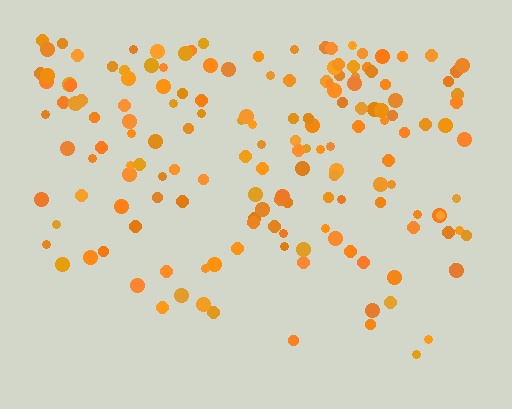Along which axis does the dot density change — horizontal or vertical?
Vertical.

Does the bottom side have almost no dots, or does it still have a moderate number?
Still a moderate number, just noticeably fewer than the top.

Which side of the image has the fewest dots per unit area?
The bottom.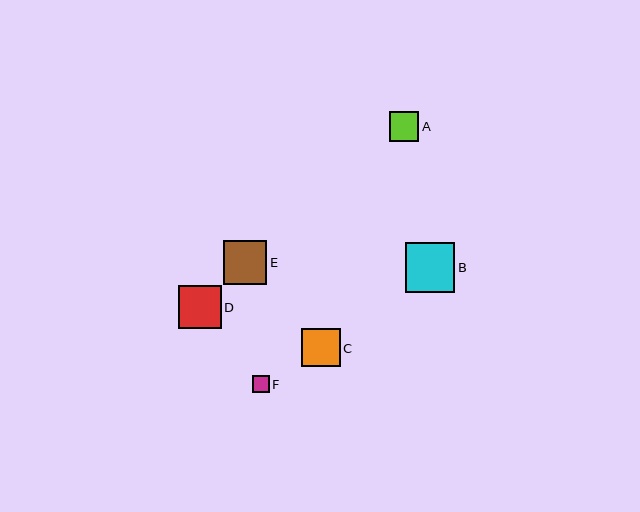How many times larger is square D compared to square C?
Square D is approximately 1.1 times the size of square C.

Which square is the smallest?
Square F is the smallest with a size of approximately 17 pixels.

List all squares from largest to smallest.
From largest to smallest: B, E, D, C, A, F.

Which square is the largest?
Square B is the largest with a size of approximately 49 pixels.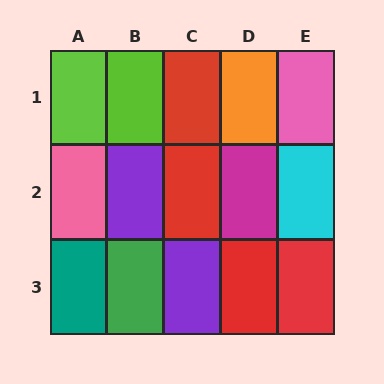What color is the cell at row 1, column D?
Orange.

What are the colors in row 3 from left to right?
Teal, green, purple, red, red.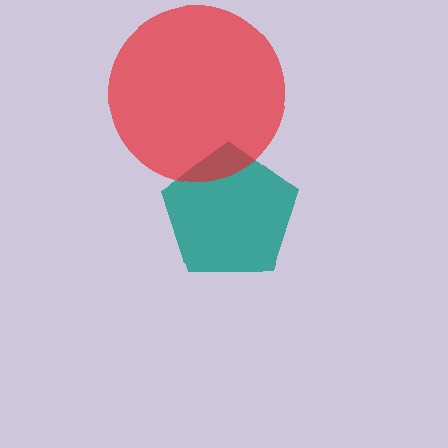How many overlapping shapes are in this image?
There are 2 overlapping shapes in the image.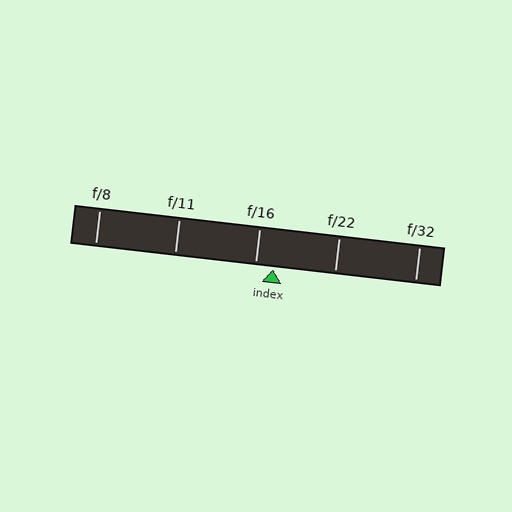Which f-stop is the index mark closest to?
The index mark is closest to f/16.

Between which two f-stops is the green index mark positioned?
The index mark is between f/16 and f/22.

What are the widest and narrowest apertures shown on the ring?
The widest aperture shown is f/8 and the narrowest is f/32.